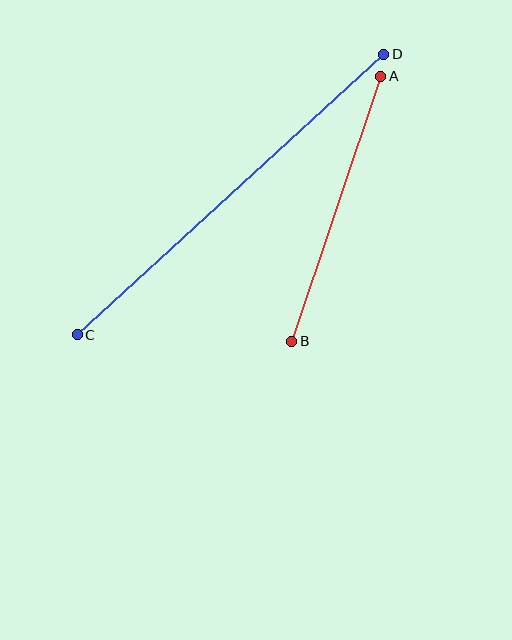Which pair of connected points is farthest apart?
Points C and D are farthest apart.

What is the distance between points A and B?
The distance is approximately 280 pixels.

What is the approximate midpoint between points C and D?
The midpoint is at approximately (230, 195) pixels.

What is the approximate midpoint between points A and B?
The midpoint is at approximately (336, 209) pixels.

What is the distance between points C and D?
The distance is approximately 415 pixels.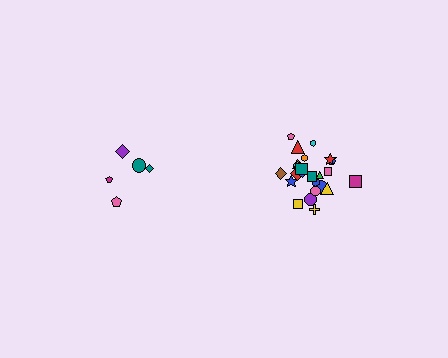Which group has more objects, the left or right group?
The right group.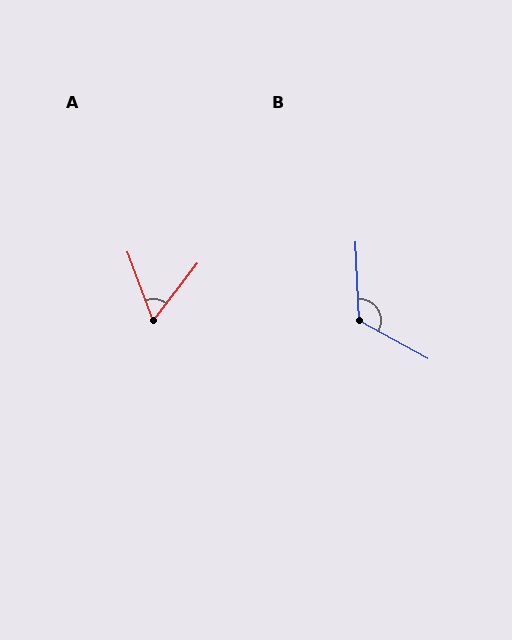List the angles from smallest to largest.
A (58°), B (121°).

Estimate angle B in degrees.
Approximately 121 degrees.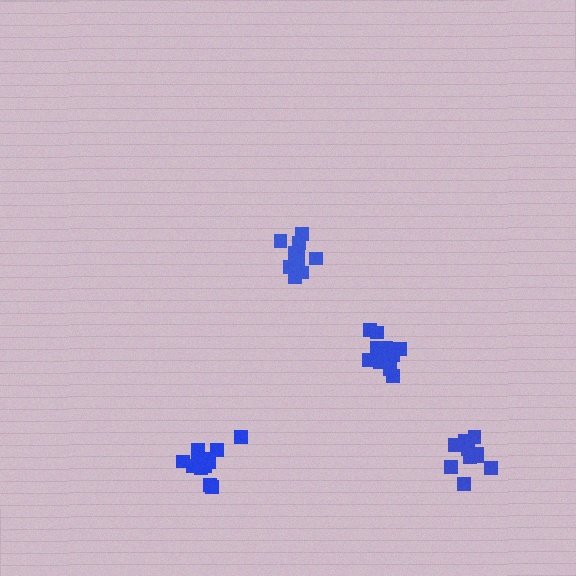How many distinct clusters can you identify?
There are 4 distinct clusters.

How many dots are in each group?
Group 1: 12 dots, Group 2: 12 dots, Group 3: 10 dots, Group 4: 10 dots (44 total).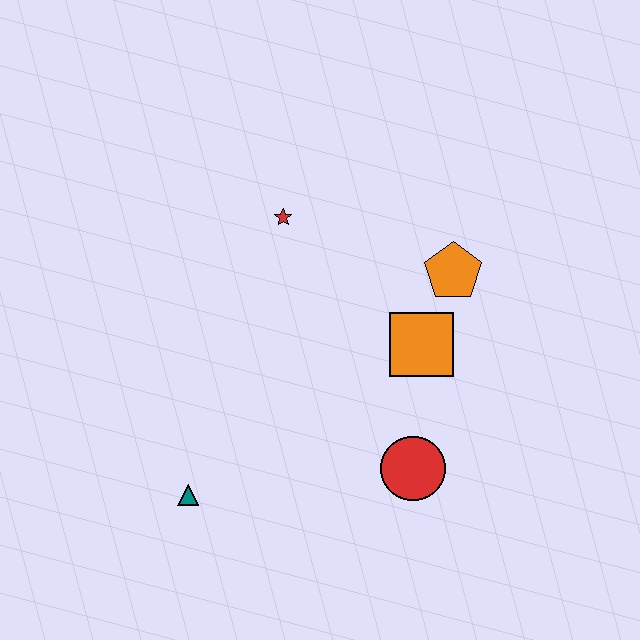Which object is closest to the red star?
The orange pentagon is closest to the red star.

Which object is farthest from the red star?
The teal triangle is farthest from the red star.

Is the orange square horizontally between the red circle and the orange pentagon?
Yes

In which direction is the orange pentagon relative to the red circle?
The orange pentagon is above the red circle.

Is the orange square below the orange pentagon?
Yes